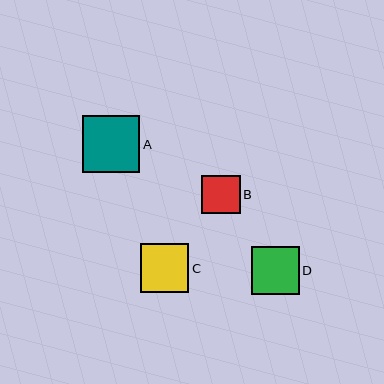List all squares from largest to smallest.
From largest to smallest: A, C, D, B.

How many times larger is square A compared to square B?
Square A is approximately 1.5 times the size of square B.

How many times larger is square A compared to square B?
Square A is approximately 1.5 times the size of square B.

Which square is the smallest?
Square B is the smallest with a size of approximately 39 pixels.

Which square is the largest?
Square A is the largest with a size of approximately 57 pixels.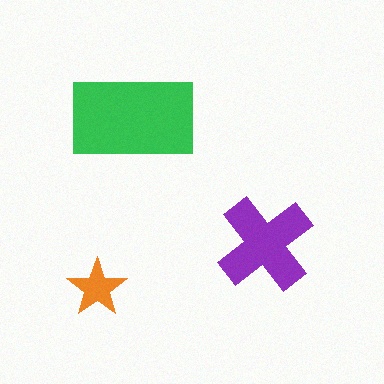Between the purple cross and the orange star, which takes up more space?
The purple cross.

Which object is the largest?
The green rectangle.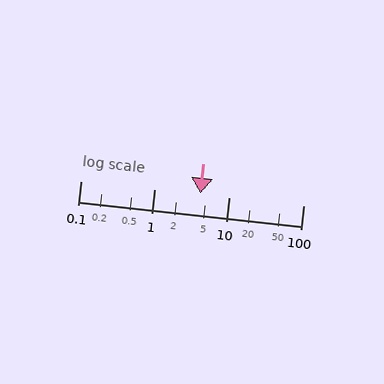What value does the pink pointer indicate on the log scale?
The pointer indicates approximately 4.1.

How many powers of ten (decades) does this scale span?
The scale spans 3 decades, from 0.1 to 100.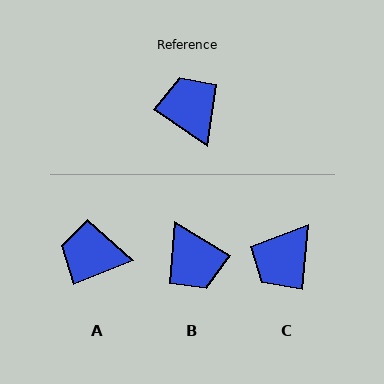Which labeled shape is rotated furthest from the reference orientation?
B, about 177 degrees away.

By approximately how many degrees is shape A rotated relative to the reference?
Approximately 57 degrees counter-clockwise.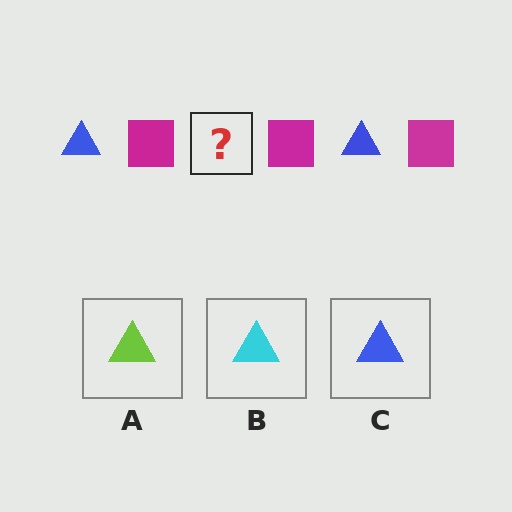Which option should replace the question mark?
Option C.